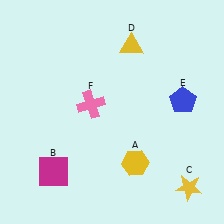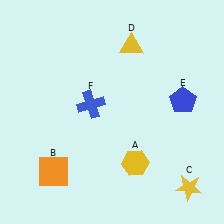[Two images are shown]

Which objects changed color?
B changed from magenta to orange. F changed from pink to blue.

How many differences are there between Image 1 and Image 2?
There are 2 differences between the two images.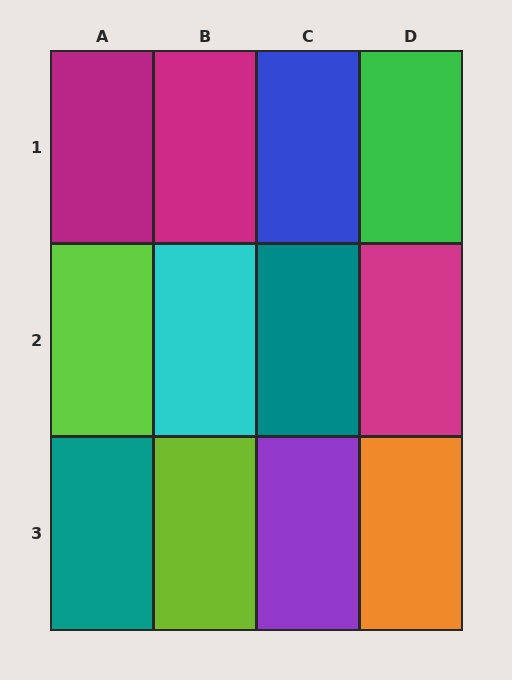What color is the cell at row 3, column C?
Purple.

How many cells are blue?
1 cell is blue.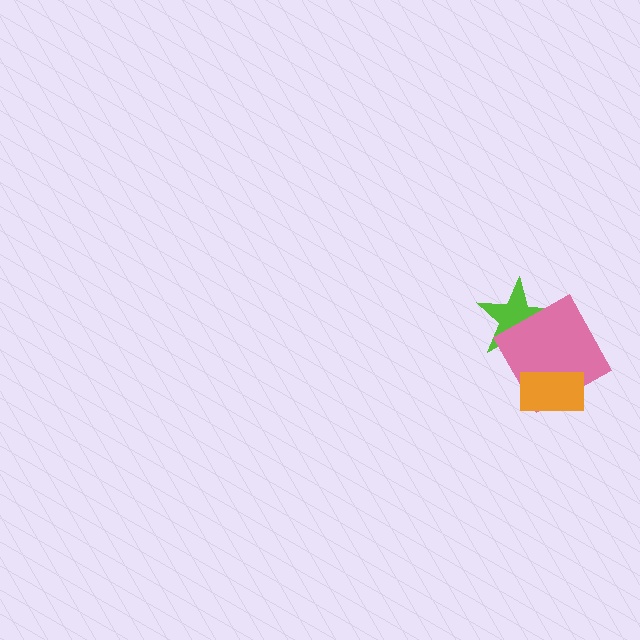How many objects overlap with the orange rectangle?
1 object overlaps with the orange rectangle.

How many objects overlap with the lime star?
1 object overlaps with the lime star.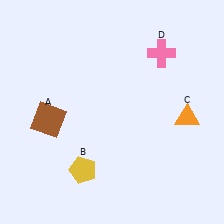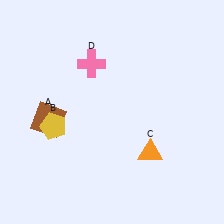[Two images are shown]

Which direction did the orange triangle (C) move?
The orange triangle (C) moved left.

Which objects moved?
The objects that moved are: the yellow pentagon (B), the orange triangle (C), the pink cross (D).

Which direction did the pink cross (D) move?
The pink cross (D) moved left.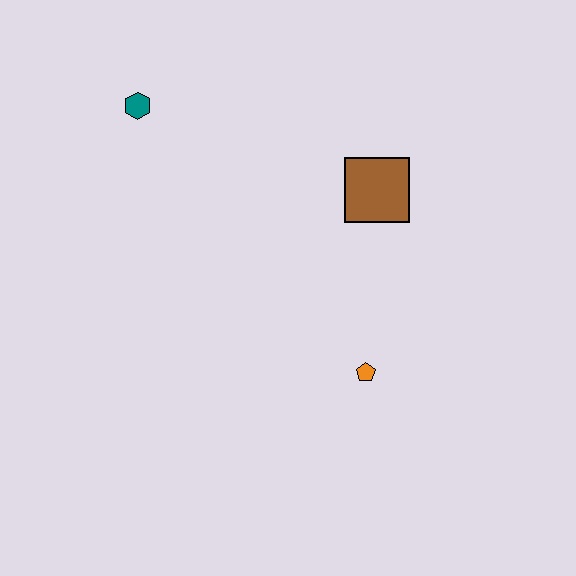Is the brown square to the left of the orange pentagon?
No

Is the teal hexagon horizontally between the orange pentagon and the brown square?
No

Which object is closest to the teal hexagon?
The brown square is closest to the teal hexagon.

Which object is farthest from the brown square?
The teal hexagon is farthest from the brown square.